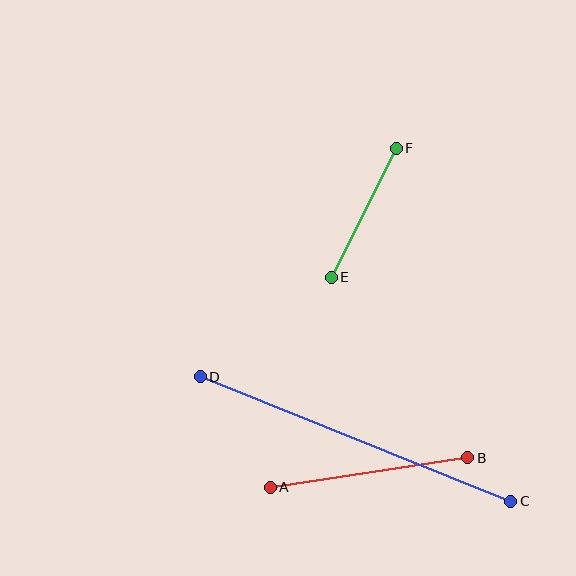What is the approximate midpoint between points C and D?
The midpoint is at approximately (355, 439) pixels.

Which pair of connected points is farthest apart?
Points C and D are farthest apart.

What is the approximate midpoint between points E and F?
The midpoint is at approximately (364, 213) pixels.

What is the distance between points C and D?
The distance is approximately 335 pixels.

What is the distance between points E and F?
The distance is approximately 144 pixels.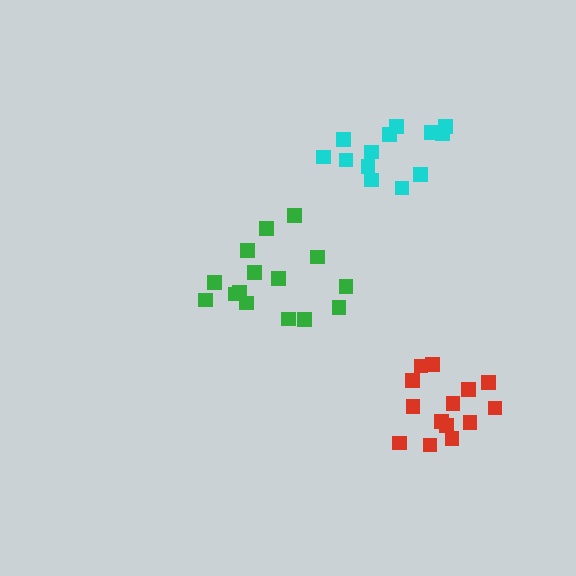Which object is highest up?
The cyan cluster is topmost.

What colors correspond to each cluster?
The clusters are colored: cyan, red, green.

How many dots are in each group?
Group 1: 13 dots, Group 2: 15 dots, Group 3: 15 dots (43 total).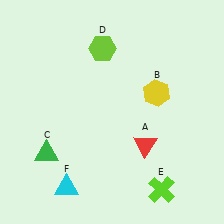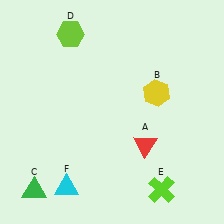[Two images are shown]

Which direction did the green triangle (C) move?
The green triangle (C) moved down.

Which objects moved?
The objects that moved are: the green triangle (C), the lime hexagon (D).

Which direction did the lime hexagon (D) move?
The lime hexagon (D) moved left.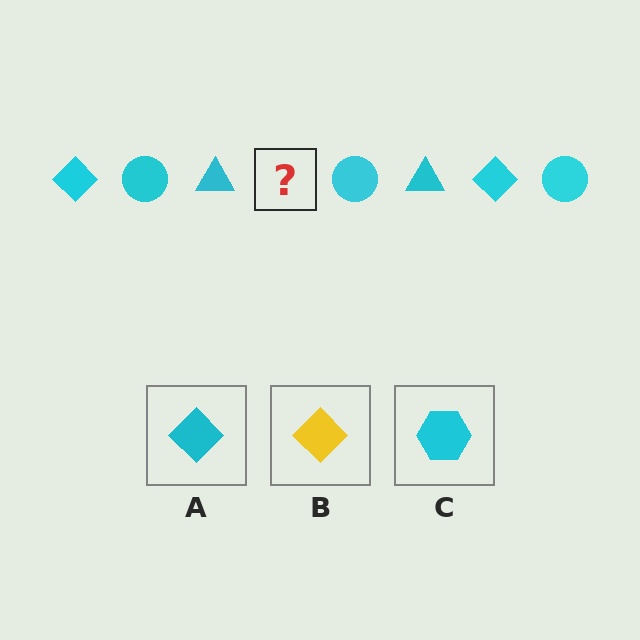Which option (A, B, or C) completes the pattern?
A.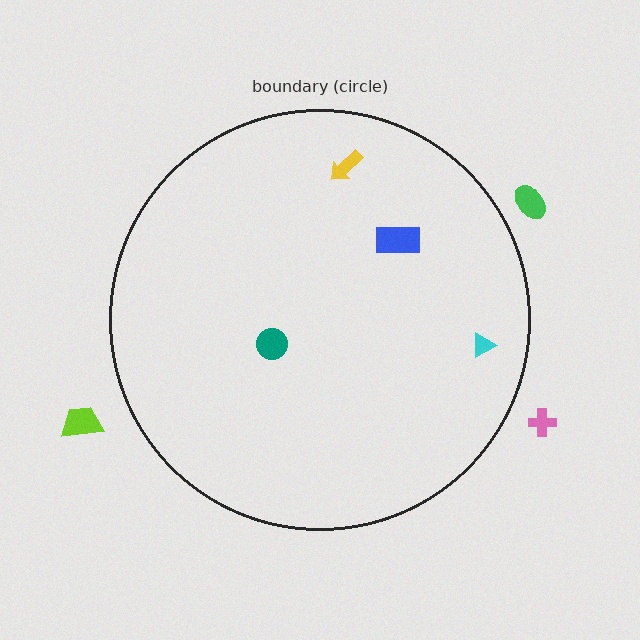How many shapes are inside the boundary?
4 inside, 3 outside.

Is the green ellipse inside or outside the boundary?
Outside.